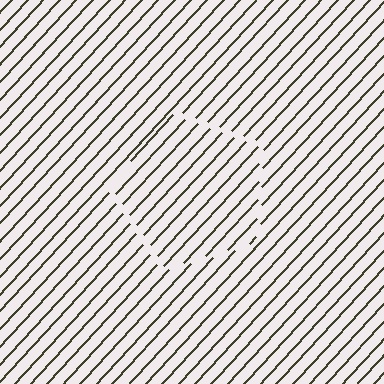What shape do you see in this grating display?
An illusory pentagon. The interior of the shape contains the same grating, shifted by half a period — the contour is defined by the phase discontinuity where line-ends from the inner and outer gratings abut.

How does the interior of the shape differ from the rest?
The interior of the shape contains the same grating, shifted by half a period — the contour is defined by the phase discontinuity where line-ends from the inner and outer gratings abut.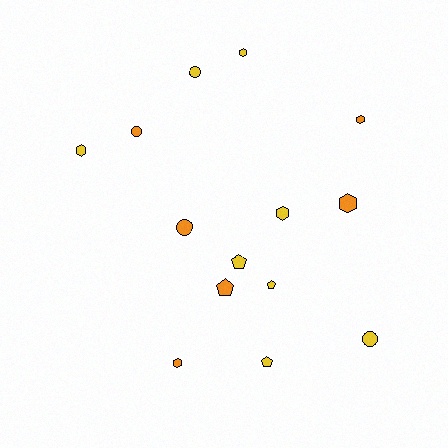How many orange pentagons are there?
There is 1 orange pentagon.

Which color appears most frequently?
Yellow, with 8 objects.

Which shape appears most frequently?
Hexagon, with 6 objects.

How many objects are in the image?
There are 14 objects.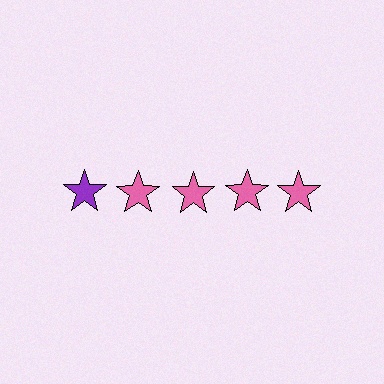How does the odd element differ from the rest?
It has a different color: purple instead of pink.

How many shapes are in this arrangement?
There are 5 shapes arranged in a grid pattern.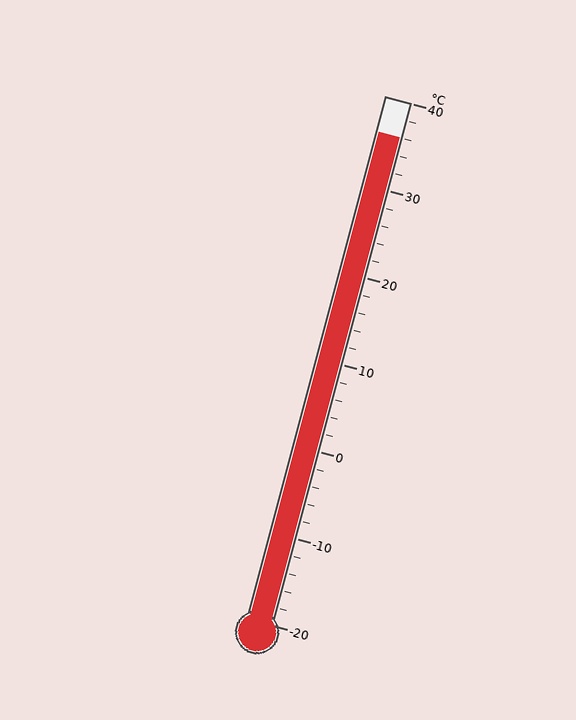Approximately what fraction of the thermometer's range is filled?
The thermometer is filled to approximately 95% of its range.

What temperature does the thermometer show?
The thermometer shows approximately 36°C.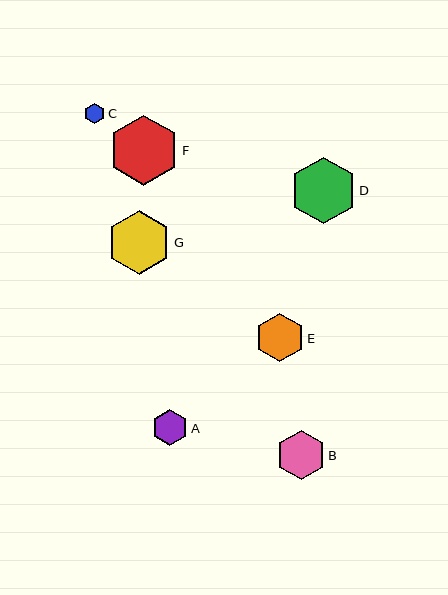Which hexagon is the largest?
Hexagon F is the largest with a size of approximately 70 pixels.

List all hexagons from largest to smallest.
From largest to smallest: F, D, G, B, E, A, C.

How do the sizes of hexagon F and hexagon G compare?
Hexagon F and hexagon G are approximately the same size.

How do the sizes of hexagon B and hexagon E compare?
Hexagon B and hexagon E are approximately the same size.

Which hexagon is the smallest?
Hexagon C is the smallest with a size of approximately 20 pixels.